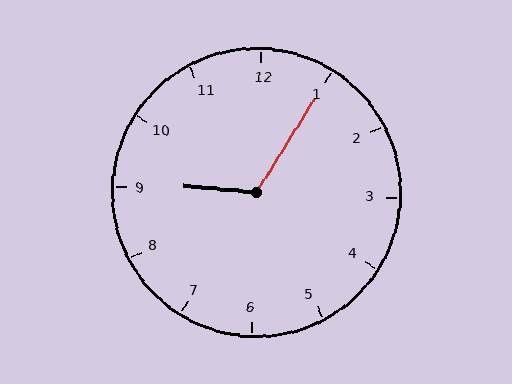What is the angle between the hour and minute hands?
Approximately 118 degrees.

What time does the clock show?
9:05.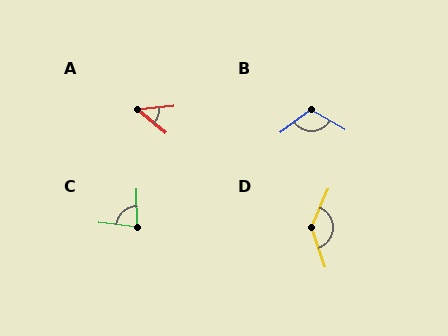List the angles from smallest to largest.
A (45°), C (83°), B (113°), D (138°).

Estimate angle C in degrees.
Approximately 83 degrees.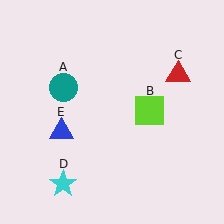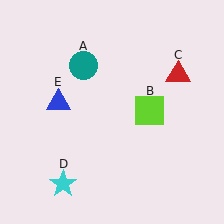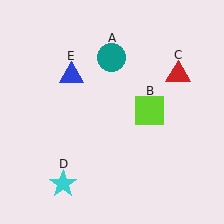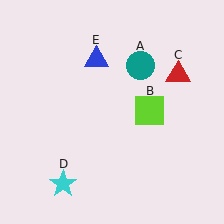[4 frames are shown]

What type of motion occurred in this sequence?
The teal circle (object A), blue triangle (object E) rotated clockwise around the center of the scene.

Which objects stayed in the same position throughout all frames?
Lime square (object B) and red triangle (object C) and cyan star (object D) remained stationary.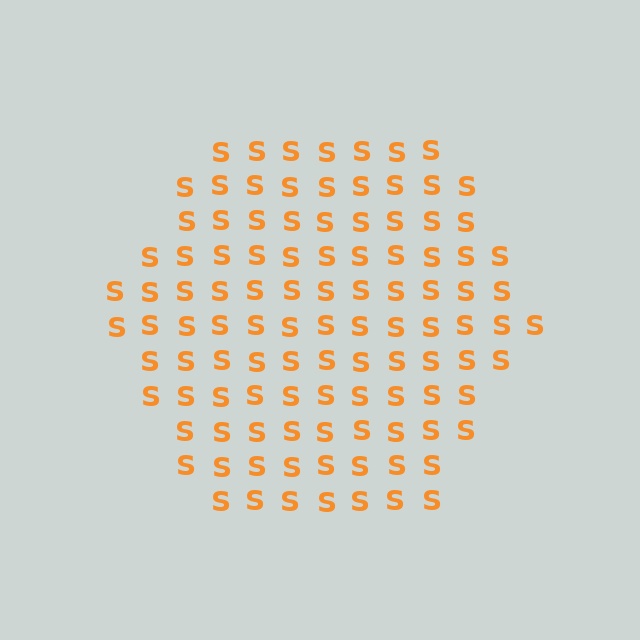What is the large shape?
The large shape is a hexagon.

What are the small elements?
The small elements are letter S's.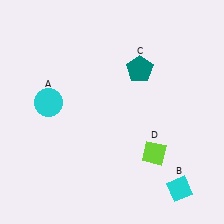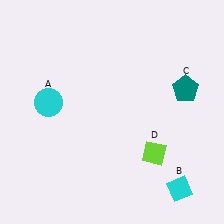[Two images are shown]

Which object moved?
The teal pentagon (C) moved right.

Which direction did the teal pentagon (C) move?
The teal pentagon (C) moved right.